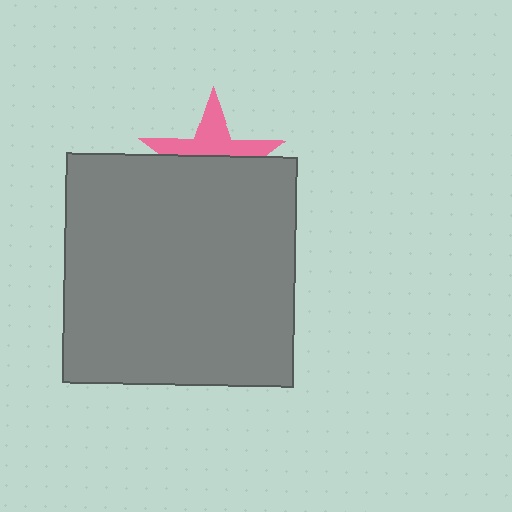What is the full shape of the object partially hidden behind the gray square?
The partially hidden object is a pink star.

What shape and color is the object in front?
The object in front is a gray square.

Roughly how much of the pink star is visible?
A small part of it is visible (roughly 42%).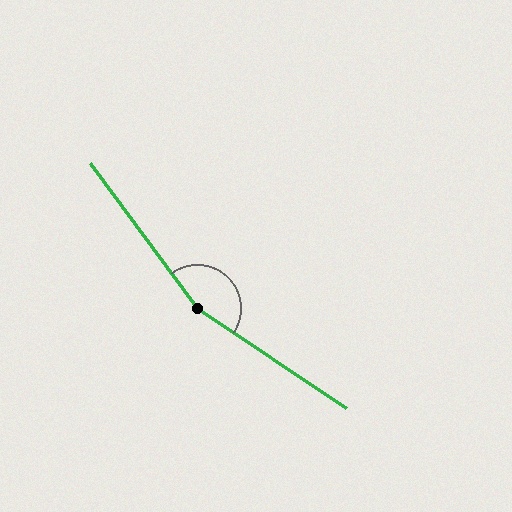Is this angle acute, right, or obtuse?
It is obtuse.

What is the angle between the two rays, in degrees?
Approximately 160 degrees.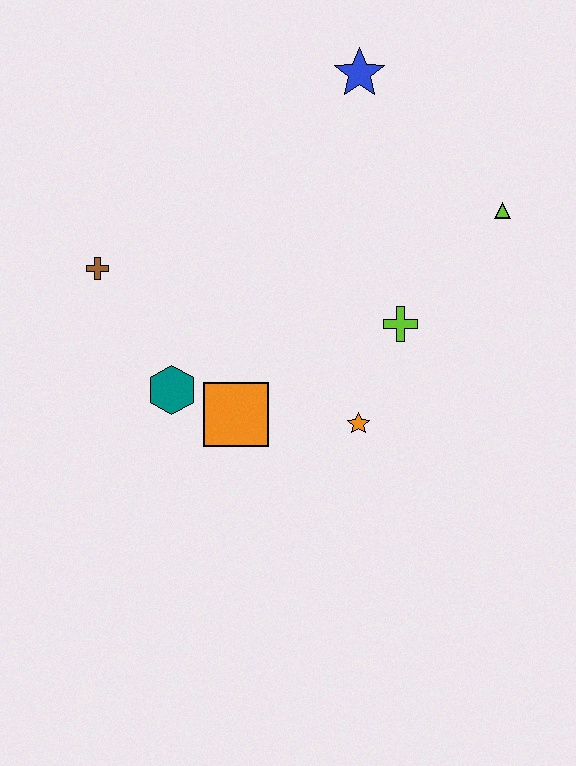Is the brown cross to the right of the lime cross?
No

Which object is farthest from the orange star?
The blue star is farthest from the orange star.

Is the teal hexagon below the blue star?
Yes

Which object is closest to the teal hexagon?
The orange square is closest to the teal hexagon.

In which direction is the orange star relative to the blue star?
The orange star is below the blue star.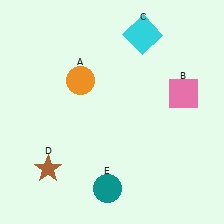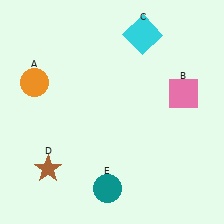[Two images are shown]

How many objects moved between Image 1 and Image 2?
1 object moved between the two images.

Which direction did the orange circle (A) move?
The orange circle (A) moved left.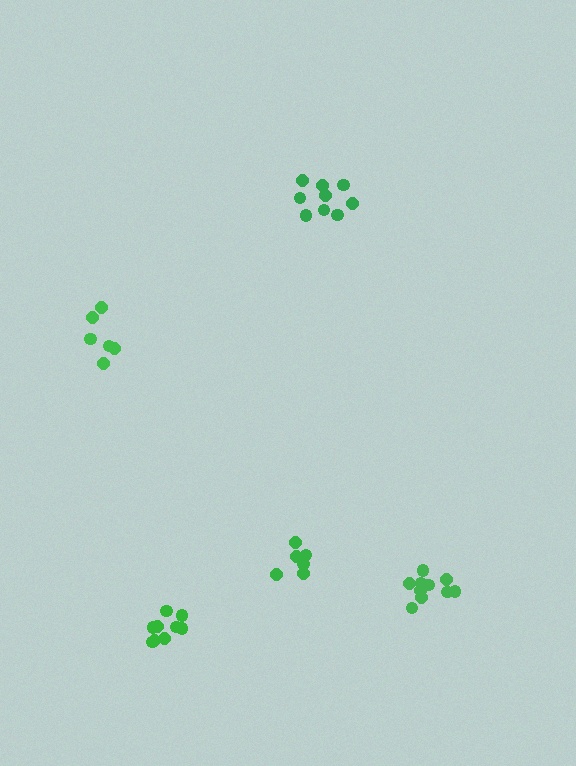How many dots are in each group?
Group 1: 9 dots, Group 2: 6 dots, Group 3: 9 dots, Group 4: 10 dots, Group 5: 6 dots (40 total).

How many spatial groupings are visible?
There are 5 spatial groupings.